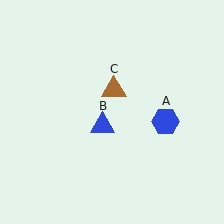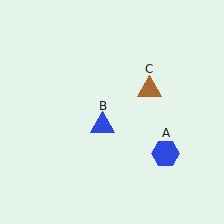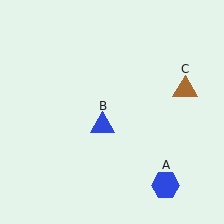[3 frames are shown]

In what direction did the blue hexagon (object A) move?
The blue hexagon (object A) moved down.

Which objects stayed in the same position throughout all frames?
Blue triangle (object B) remained stationary.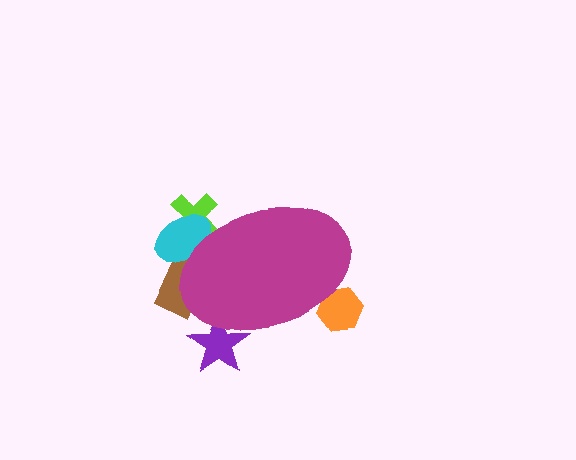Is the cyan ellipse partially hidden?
Yes, the cyan ellipse is partially hidden behind the magenta ellipse.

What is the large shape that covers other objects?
A magenta ellipse.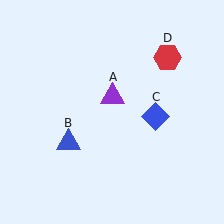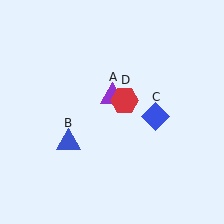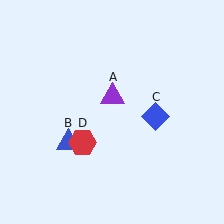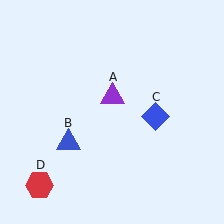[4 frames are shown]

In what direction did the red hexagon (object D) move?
The red hexagon (object D) moved down and to the left.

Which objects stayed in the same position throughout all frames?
Purple triangle (object A) and blue triangle (object B) and blue diamond (object C) remained stationary.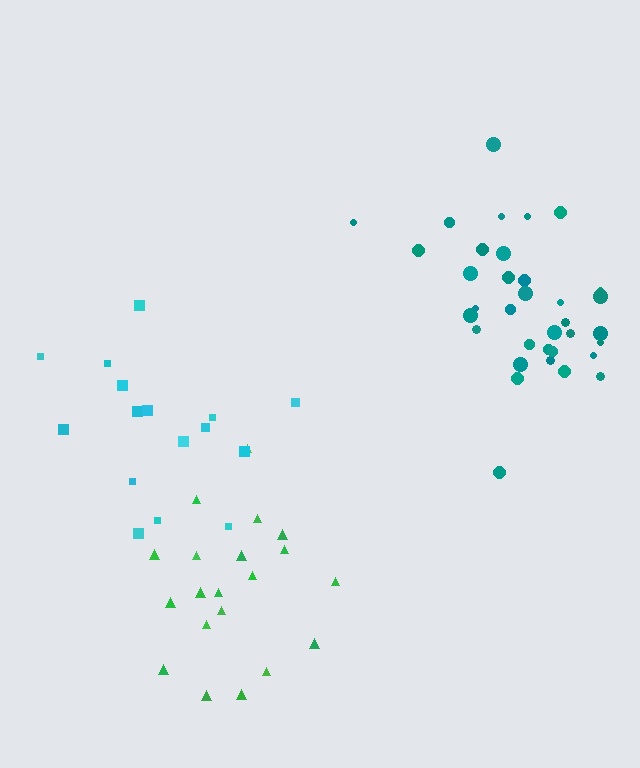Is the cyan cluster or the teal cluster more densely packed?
Teal.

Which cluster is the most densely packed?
Teal.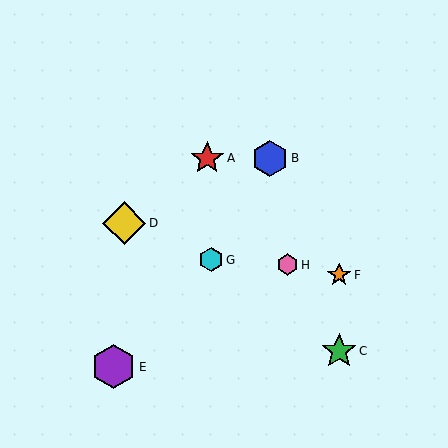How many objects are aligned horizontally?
2 objects (A, B) are aligned horizontally.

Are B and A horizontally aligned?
Yes, both are at y≈158.